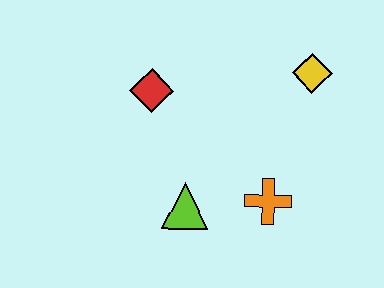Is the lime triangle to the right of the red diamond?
Yes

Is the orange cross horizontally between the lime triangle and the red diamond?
No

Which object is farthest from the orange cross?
The red diamond is farthest from the orange cross.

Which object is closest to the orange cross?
The lime triangle is closest to the orange cross.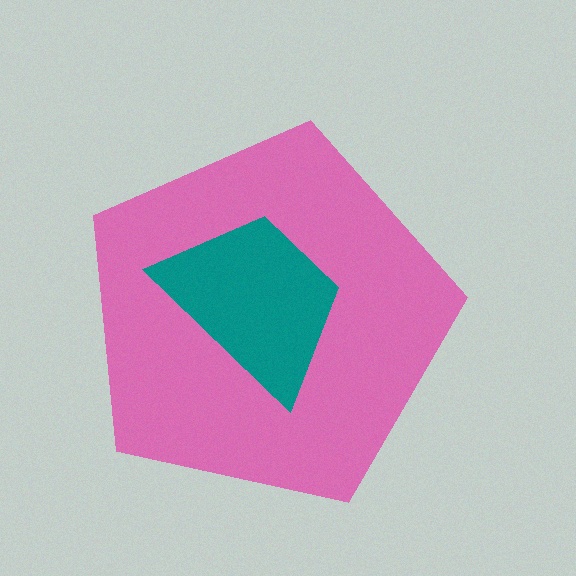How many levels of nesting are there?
2.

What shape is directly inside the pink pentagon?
The teal trapezoid.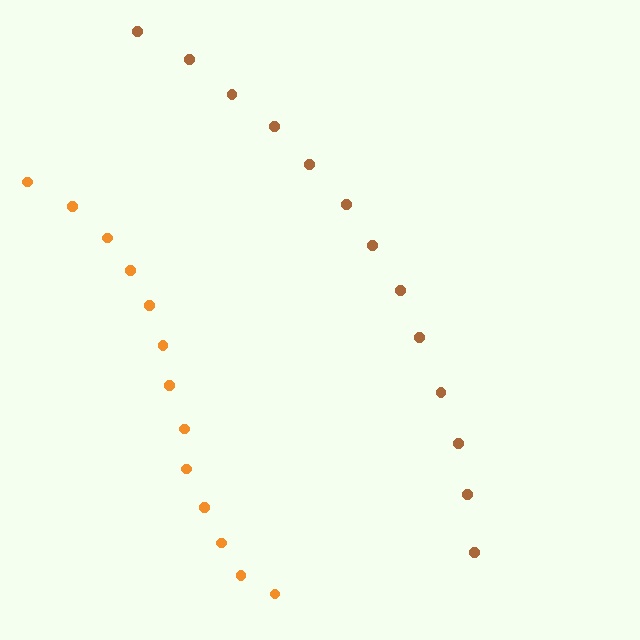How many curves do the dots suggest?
There are 2 distinct paths.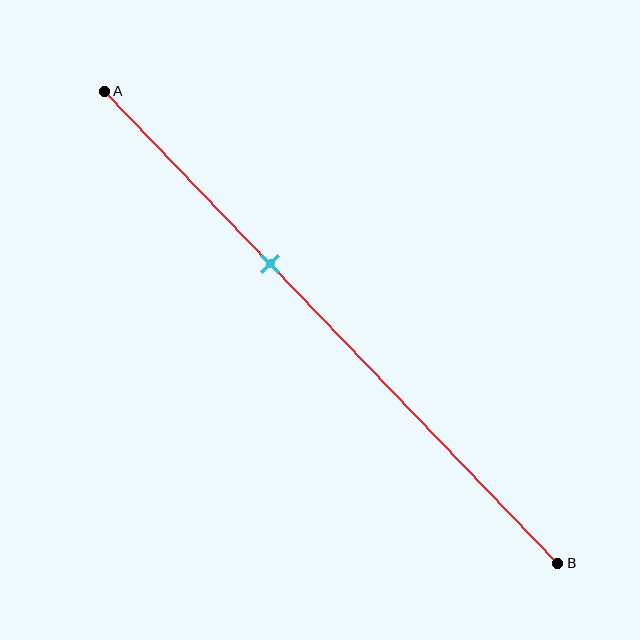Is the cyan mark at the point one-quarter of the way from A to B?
No, the mark is at about 35% from A, not at the 25% one-quarter point.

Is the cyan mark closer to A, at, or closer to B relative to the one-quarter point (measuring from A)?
The cyan mark is closer to point B than the one-quarter point of segment AB.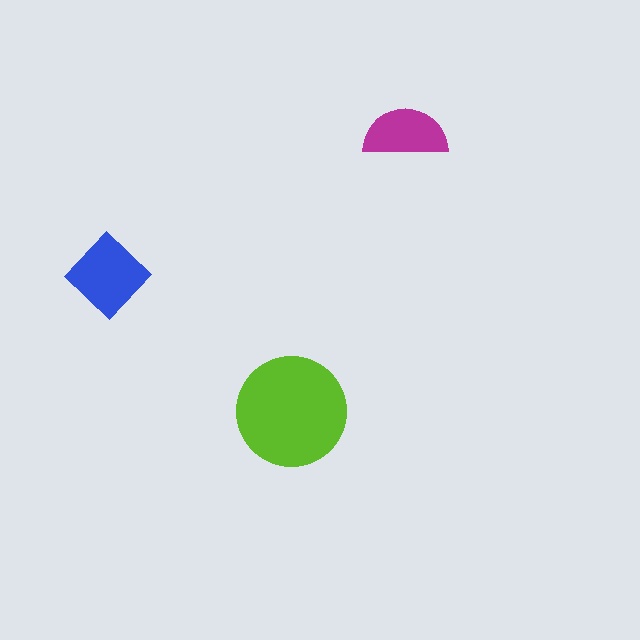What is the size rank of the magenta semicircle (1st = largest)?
3rd.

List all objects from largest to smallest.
The lime circle, the blue diamond, the magenta semicircle.